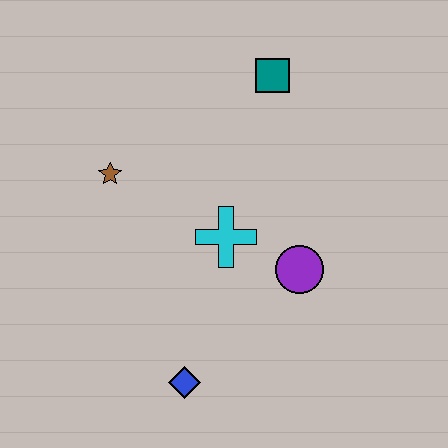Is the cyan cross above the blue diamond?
Yes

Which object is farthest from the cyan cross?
The teal square is farthest from the cyan cross.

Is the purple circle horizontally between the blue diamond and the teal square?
No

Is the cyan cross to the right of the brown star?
Yes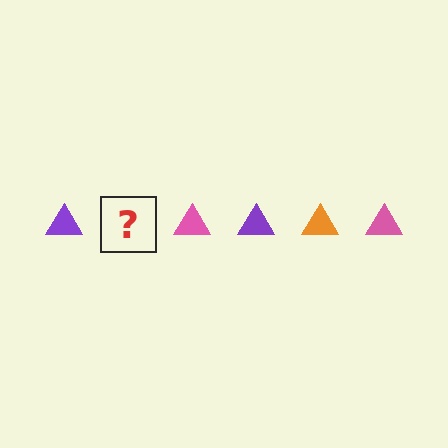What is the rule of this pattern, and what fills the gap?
The rule is that the pattern cycles through purple, orange, pink triangles. The gap should be filled with an orange triangle.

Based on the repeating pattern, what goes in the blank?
The blank should be an orange triangle.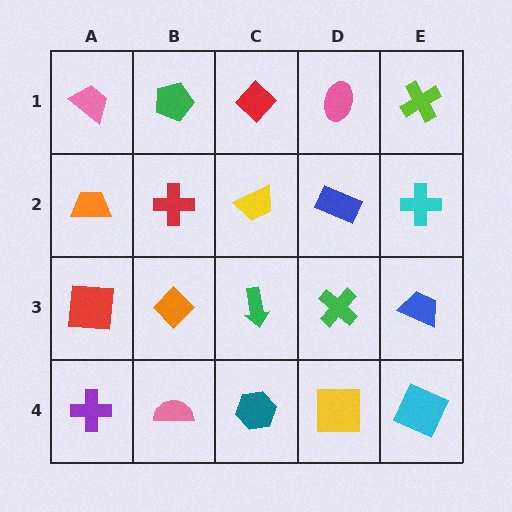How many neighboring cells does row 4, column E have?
2.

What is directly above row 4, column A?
A red square.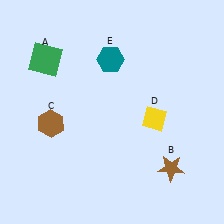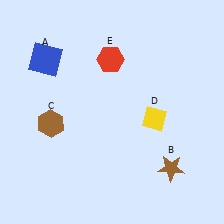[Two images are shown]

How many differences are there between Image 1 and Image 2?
There are 2 differences between the two images.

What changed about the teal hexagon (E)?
In Image 1, E is teal. In Image 2, it changed to red.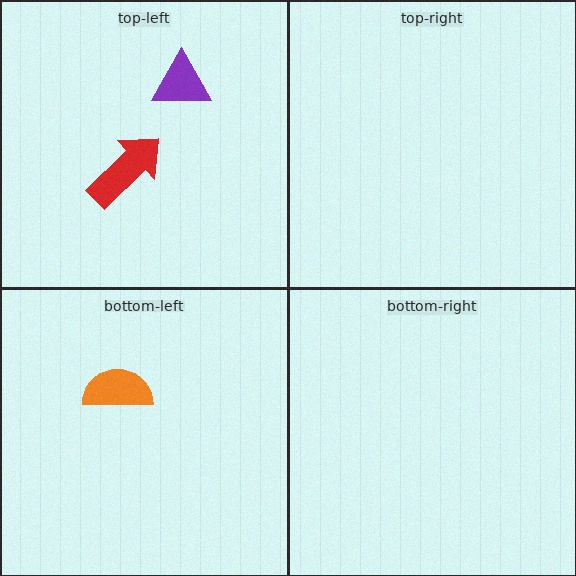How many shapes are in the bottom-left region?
1.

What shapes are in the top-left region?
The purple triangle, the red arrow.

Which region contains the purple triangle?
The top-left region.